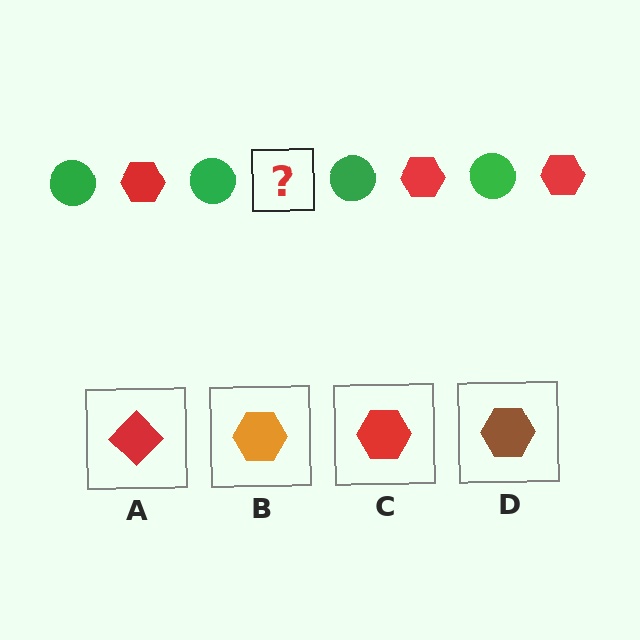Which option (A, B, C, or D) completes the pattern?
C.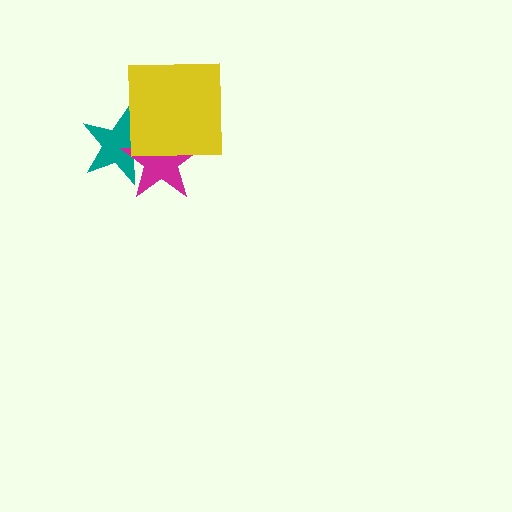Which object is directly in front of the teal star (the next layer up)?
The magenta star is directly in front of the teal star.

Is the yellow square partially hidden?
No, no other shape covers it.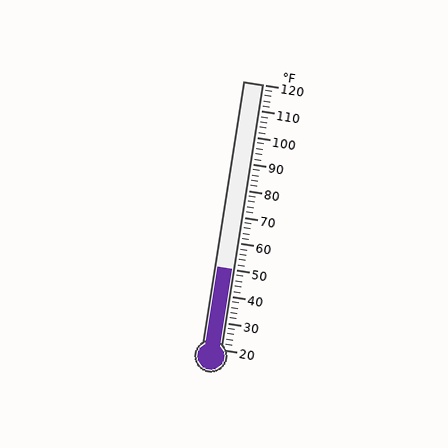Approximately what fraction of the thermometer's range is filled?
The thermometer is filled to approximately 30% of its range.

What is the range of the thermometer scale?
The thermometer scale ranges from 20°F to 120°F.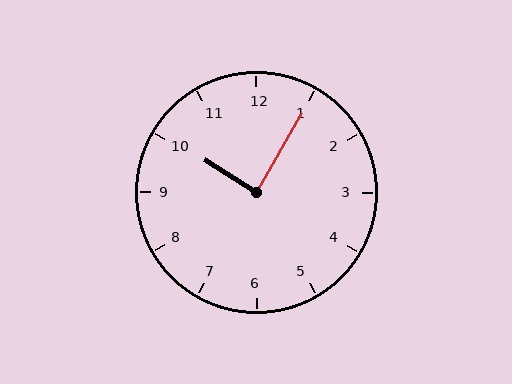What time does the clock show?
10:05.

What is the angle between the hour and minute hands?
Approximately 88 degrees.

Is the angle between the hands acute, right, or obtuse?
It is right.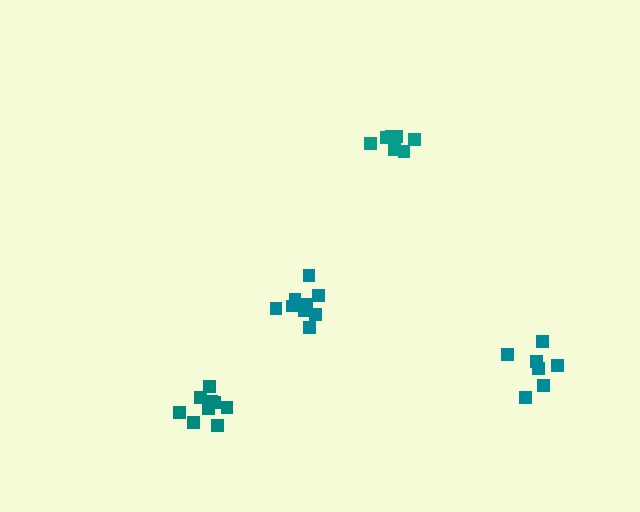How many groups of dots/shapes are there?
There are 4 groups.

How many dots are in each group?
Group 1: 10 dots, Group 2: 7 dots, Group 3: 7 dots, Group 4: 9 dots (33 total).